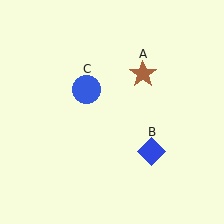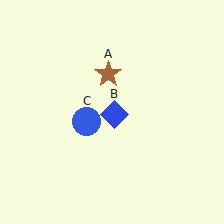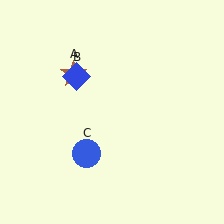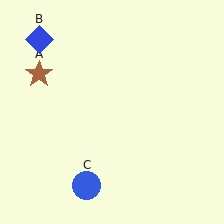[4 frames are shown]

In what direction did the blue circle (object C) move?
The blue circle (object C) moved down.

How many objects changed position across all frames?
3 objects changed position: brown star (object A), blue diamond (object B), blue circle (object C).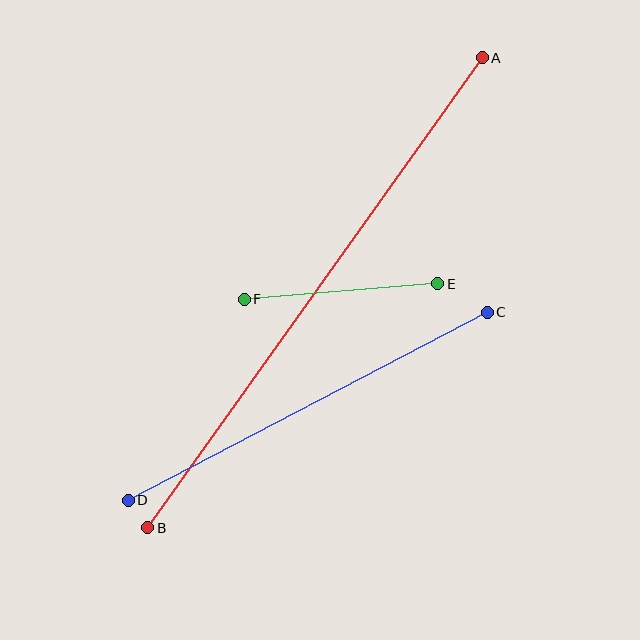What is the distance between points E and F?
The distance is approximately 194 pixels.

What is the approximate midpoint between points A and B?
The midpoint is at approximately (315, 293) pixels.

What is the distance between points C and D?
The distance is approximately 405 pixels.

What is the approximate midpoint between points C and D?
The midpoint is at approximately (308, 406) pixels.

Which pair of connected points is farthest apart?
Points A and B are farthest apart.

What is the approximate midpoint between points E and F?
The midpoint is at approximately (341, 291) pixels.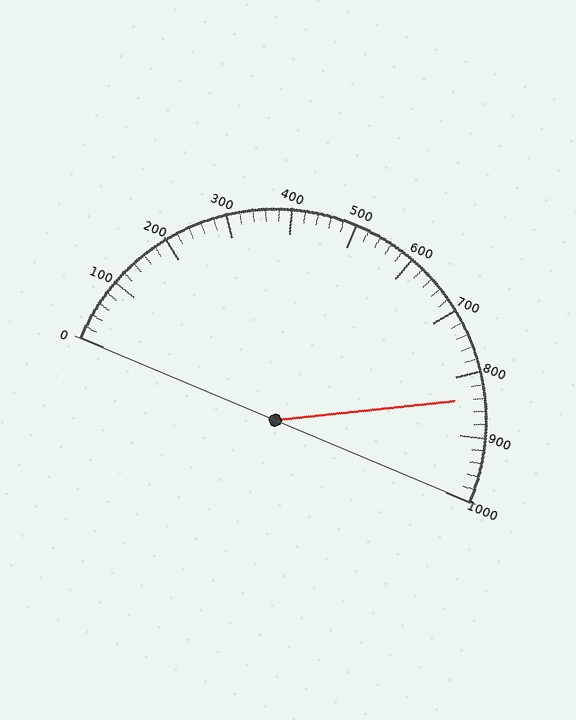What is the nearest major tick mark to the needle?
The nearest major tick mark is 800.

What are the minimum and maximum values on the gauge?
The gauge ranges from 0 to 1000.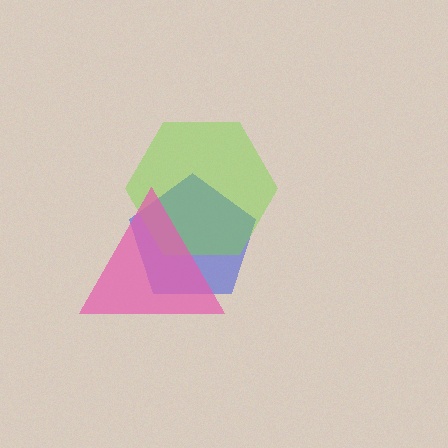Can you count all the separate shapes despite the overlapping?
Yes, there are 3 separate shapes.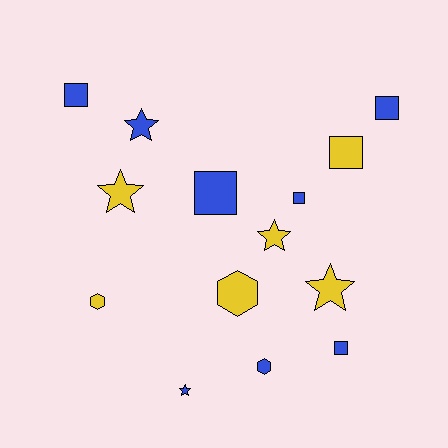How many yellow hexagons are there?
There are 2 yellow hexagons.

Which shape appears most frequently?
Square, with 6 objects.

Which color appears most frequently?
Blue, with 8 objects.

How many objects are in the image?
There are 14 objects.